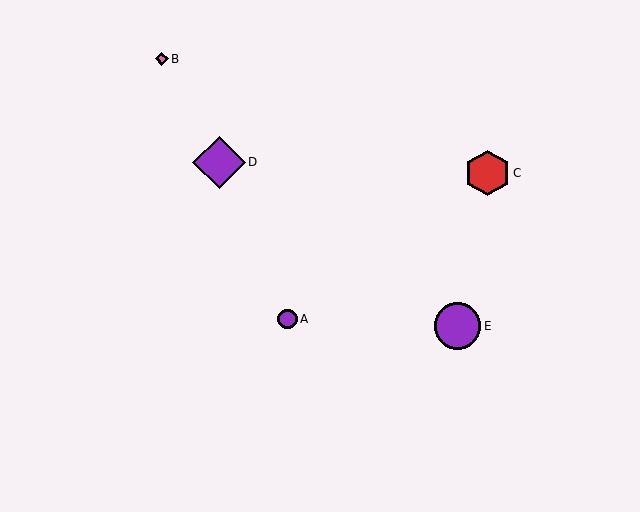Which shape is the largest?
The purple diamond (labeled D) is the largest.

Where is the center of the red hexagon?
The center of the red hexagon is at (488, 173).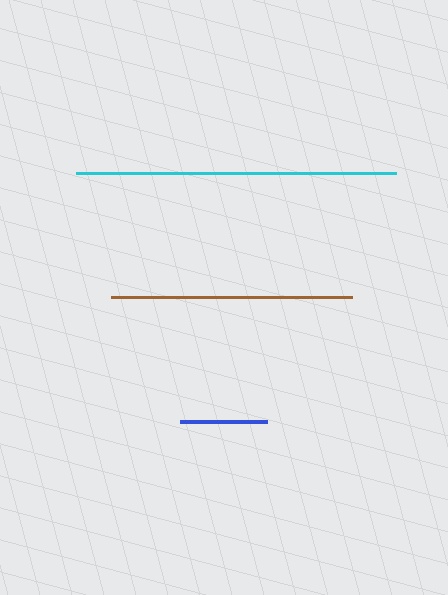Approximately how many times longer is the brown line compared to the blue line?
The brown line is approximately 2.8 times the length of the blue line.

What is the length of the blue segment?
The blue segment is approximately 87 pixels long.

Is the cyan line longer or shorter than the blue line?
The cyan line is longer than the blue line.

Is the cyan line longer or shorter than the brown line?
The cyan line is longer than the brown line.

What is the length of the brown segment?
The brown segment is approximately 241 pixels long.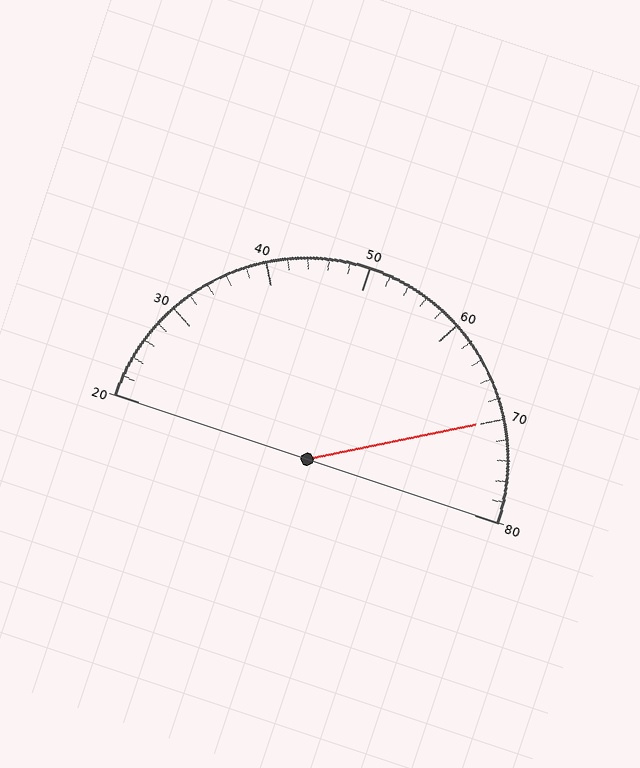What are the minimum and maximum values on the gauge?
The gauge ranges from 20 to 80.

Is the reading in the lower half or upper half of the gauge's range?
The reading is in the upper half of the range (20 to 80).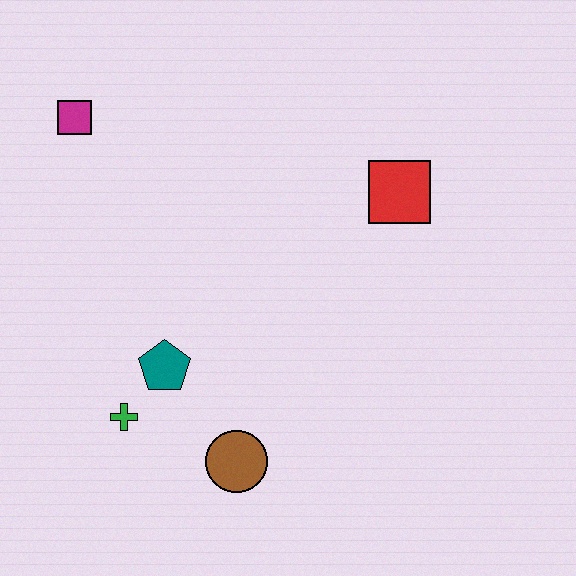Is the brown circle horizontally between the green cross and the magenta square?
No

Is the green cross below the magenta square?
Yes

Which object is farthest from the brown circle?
The magenta square is farthest from the brown circle.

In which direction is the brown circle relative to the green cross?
The brown circle is to the right of the green cross.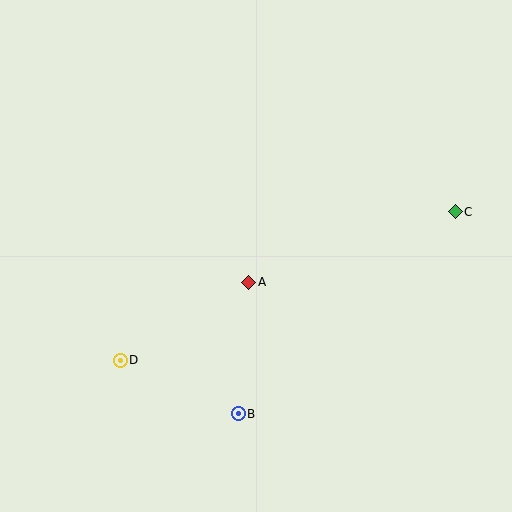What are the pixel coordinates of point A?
Point A is at (249, 282).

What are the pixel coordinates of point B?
Point B is at (238, 414).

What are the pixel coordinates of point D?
Point D is at (120, 360).